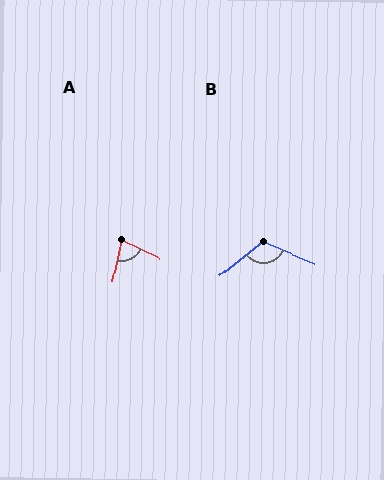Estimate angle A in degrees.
Approximately 75 degrees.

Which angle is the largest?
B, at approximately 119 degrees.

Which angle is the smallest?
A, at approximately 75 degrees.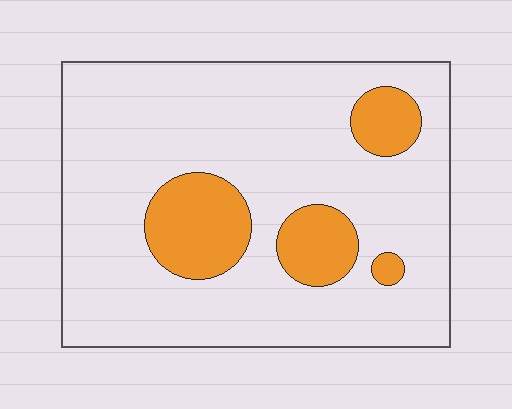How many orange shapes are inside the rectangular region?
4.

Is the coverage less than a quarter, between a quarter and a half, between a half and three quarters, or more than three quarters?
Less than a quarter.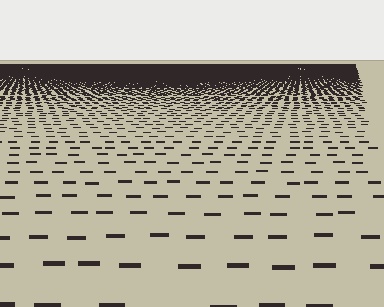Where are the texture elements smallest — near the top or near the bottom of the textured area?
Near the top.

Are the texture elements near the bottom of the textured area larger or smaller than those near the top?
Larger. Near the bottom, elements are closer to the viewer and appear at a bigger on-screen size.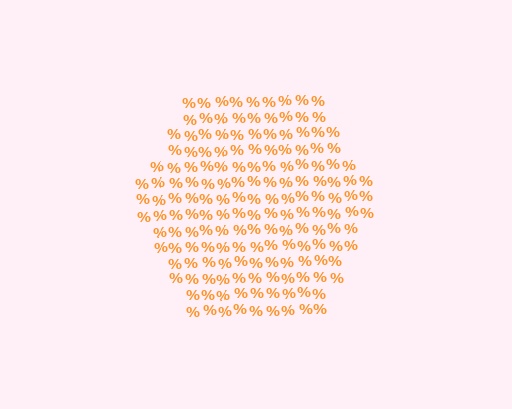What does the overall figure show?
The overall figure shows a hexagon.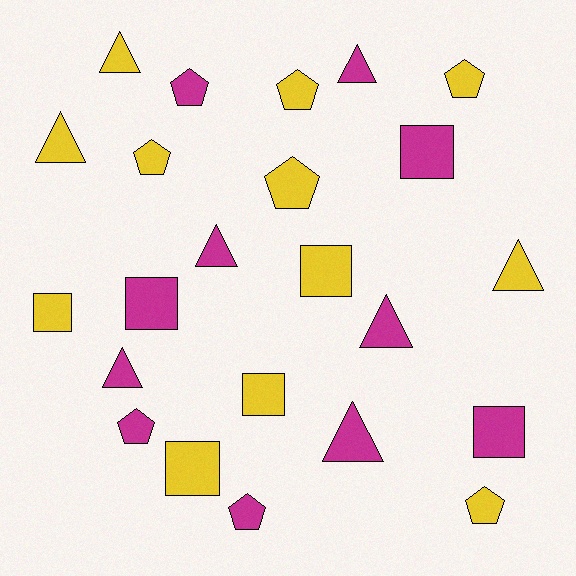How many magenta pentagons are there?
There are 3 magenta pentagons.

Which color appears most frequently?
Yellow, with 12 objects.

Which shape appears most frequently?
Triangle, with 8 objects.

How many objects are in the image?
There are 23 objects.